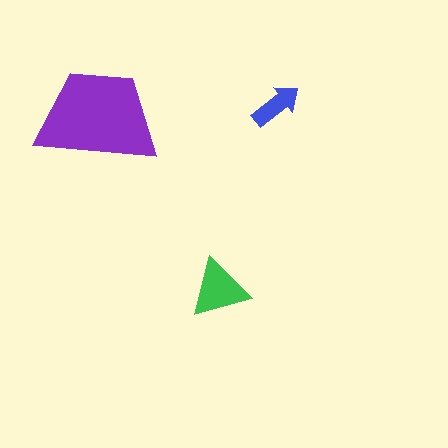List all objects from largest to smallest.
The purple trapezoid, the green triangle, the blue arrow.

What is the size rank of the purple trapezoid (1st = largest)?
1st.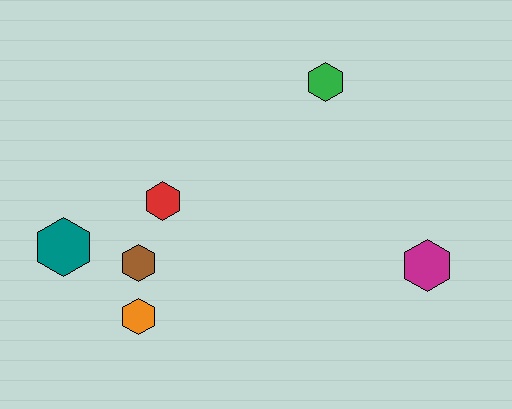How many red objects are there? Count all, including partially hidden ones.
There is 1 red object.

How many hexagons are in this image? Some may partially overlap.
There are 6 hexagons.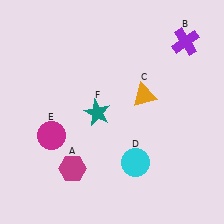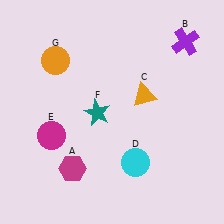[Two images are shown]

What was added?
An orange circle (G) was added in Image 2.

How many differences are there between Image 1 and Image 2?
There is 1 difference between the two images.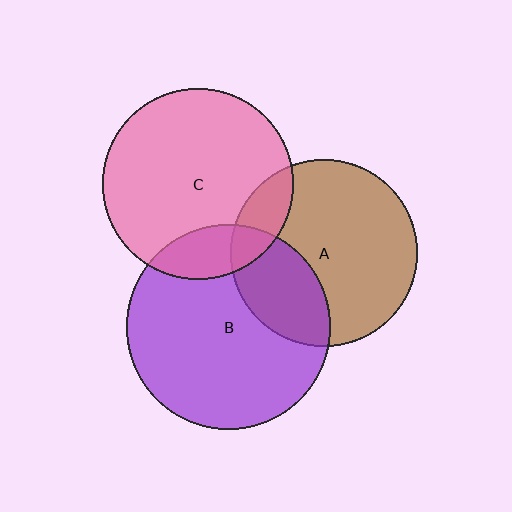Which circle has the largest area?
Circle B (purple).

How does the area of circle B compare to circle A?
Approximately 1.2 times.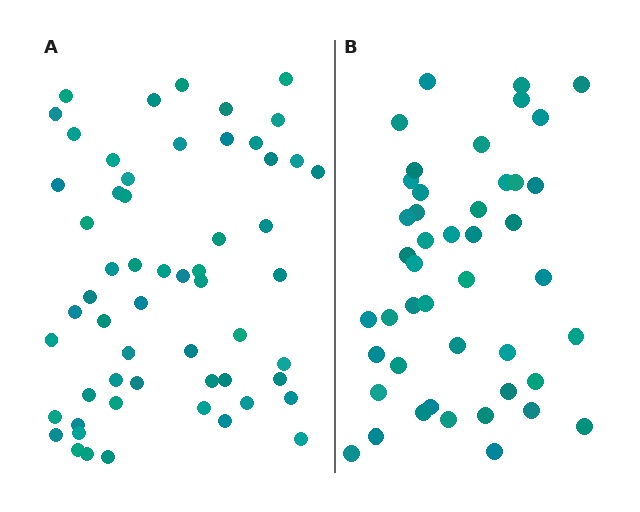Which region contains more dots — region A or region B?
Region A (the left region) has more dots.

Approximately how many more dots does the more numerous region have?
Region A has roughly 12 or so more dots than region B.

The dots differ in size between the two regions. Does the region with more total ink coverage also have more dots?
No. Region B has more total ink coverage because its dots are larger, but region A actually contains more individual dots. Total area can be misleading — the number of items is what matters here.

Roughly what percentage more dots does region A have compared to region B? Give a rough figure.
About 25% more.